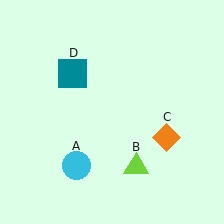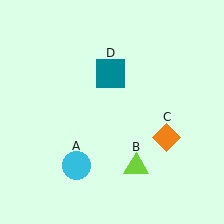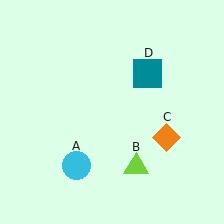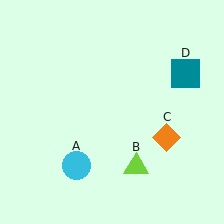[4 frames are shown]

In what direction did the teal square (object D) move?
The teal square (object D) moved right.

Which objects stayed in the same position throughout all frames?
Cyan circle (object A) and lime triangle (object B) and orange diamond (object C) remained stationary.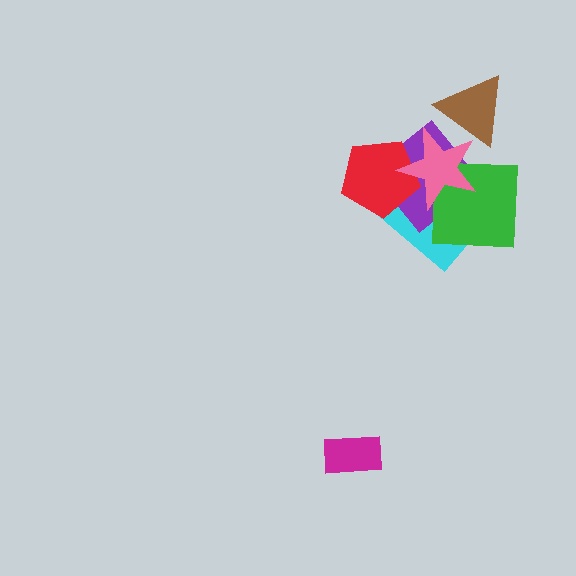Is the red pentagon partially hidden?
Yes, it is partially covered by another shape.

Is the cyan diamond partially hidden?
Yes, it is partially covered by another shape.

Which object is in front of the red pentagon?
The pink star is in front of the red pentagon.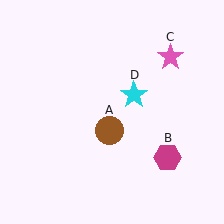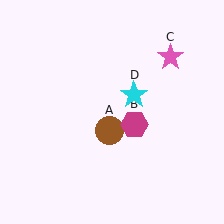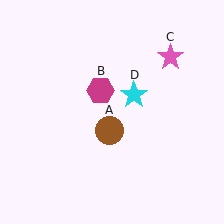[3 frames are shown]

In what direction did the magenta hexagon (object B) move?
The magenta hexagon (object B) moved up and to the left.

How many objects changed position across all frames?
1 object changed position: magenta hexagon (object B).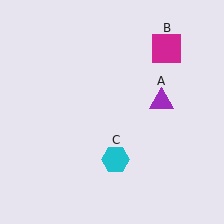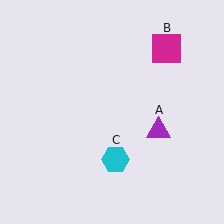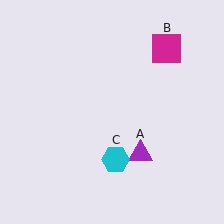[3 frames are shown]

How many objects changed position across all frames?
1 object changed position: purple triangle (object A).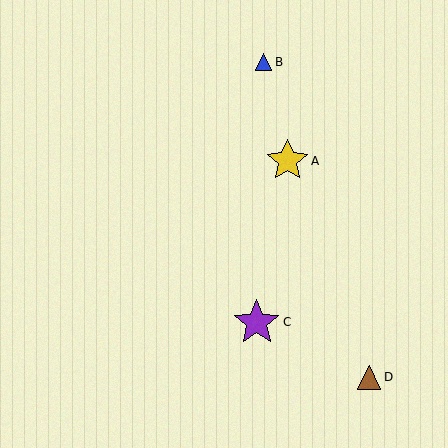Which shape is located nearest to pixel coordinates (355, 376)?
The brown triangle (labeled D) at (369, 377) is nearest to that location.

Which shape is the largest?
The purple star (labeled C) is the largest.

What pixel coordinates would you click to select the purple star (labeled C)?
Click at (257, 322) to select the purple star C.